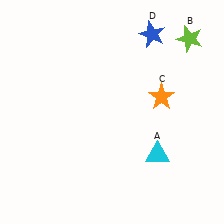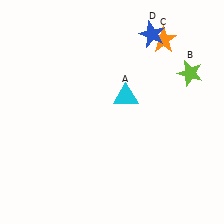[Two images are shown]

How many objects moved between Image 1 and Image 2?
3 objects moved between the two images.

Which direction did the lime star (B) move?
The lime star (B) moved down.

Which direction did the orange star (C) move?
The orange star (C) moved up.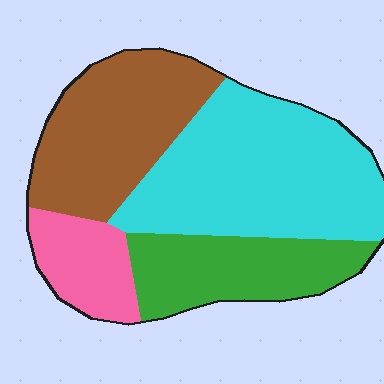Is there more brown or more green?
Brown.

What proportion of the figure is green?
Green takes up between a sixth and a third of the figure.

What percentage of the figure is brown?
Brown covers 27% of the figure.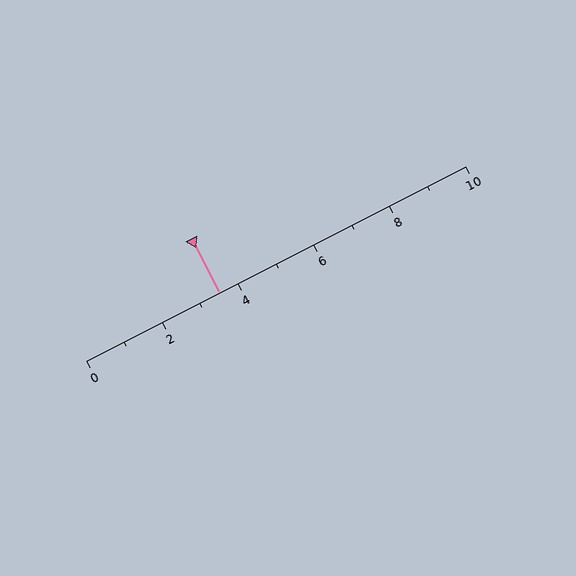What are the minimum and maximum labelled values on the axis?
The axis runs from 0 to 10.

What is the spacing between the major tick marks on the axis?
The major ticks are spaced 2 apart.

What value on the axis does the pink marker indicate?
The marker indicates approximately 3.5.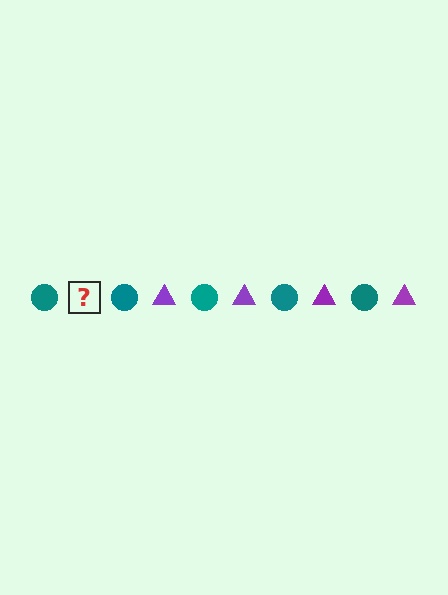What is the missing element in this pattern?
The missing element is a purple triangle.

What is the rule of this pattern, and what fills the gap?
The rule is that the pattern alternates between teal circle and purple triangle. The gap should be filled with a purple triangle.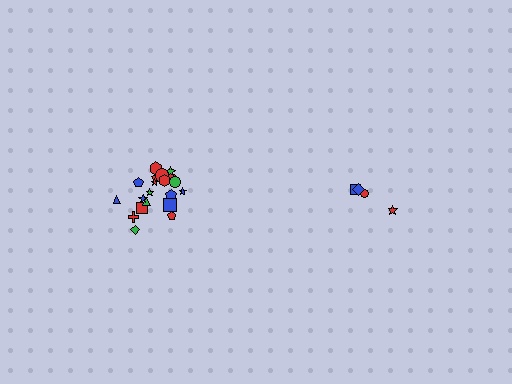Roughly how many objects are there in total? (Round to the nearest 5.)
Roughly 25 objects in total.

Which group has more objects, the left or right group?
The left group.